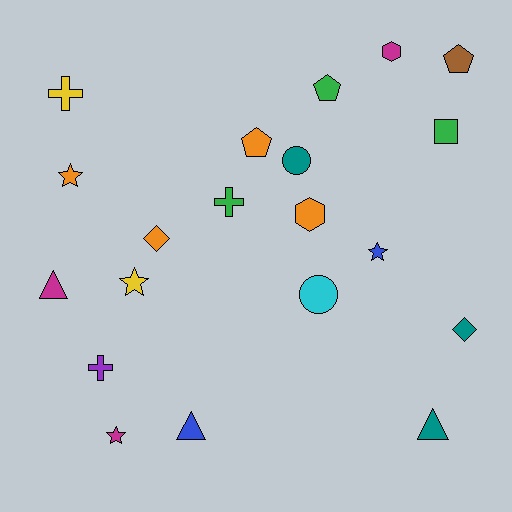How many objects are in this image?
There are 20 objects.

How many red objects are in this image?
There are no red objects.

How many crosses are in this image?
There are 3 crosses.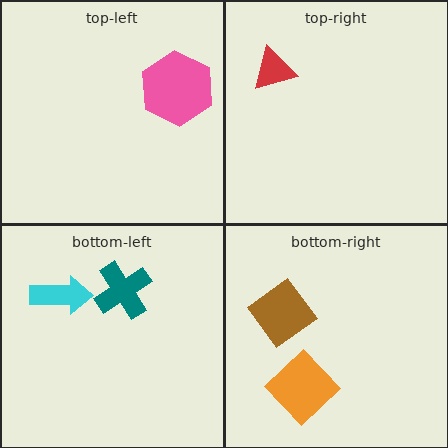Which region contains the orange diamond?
The bottom-right region.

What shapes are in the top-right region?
The red triangle.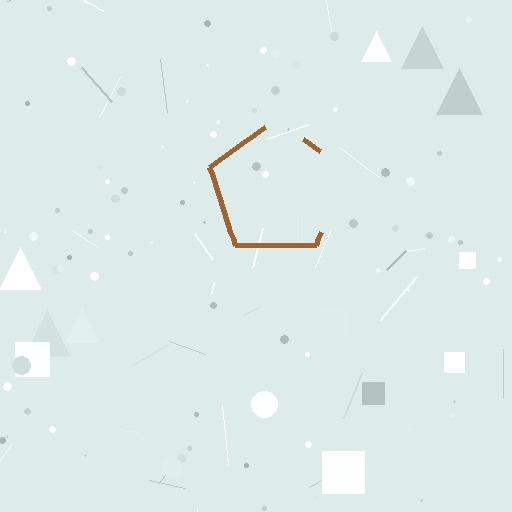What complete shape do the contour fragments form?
The contour fragments form a pentagon.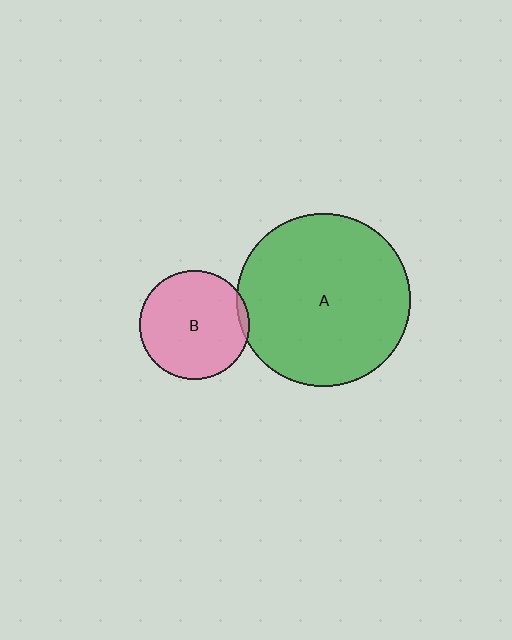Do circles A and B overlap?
Yes.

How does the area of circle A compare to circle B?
Approximately 2.5 times.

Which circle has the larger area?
Circle A (green).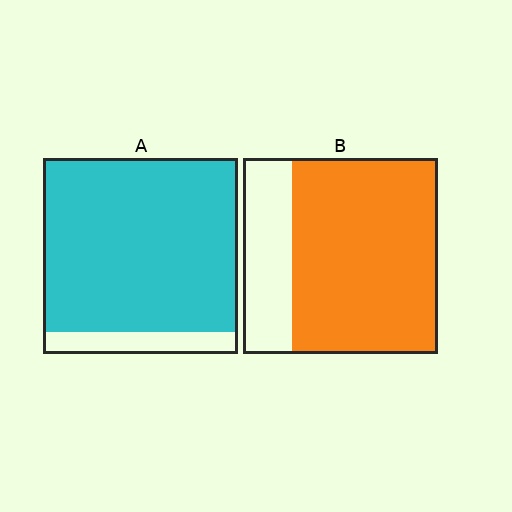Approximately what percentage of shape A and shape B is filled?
A is approximately 90% and B is approximately 75%.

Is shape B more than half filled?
Yes.